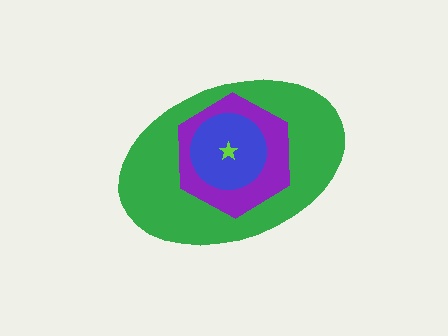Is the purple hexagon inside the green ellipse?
Yes.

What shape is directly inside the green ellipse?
The purple hexagon.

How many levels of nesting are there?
4.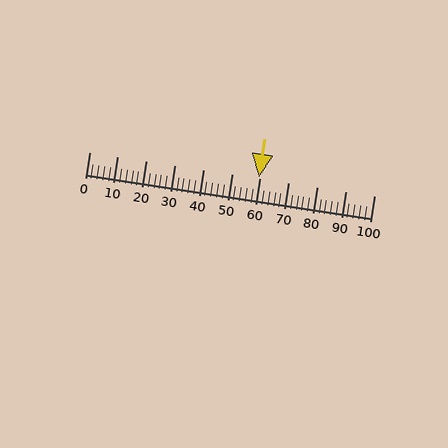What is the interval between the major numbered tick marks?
The major tick marks are spaced 10 units apart.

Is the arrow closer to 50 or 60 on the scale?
The arrow is closer to 60.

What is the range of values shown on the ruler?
The ruler shows values from 0 to 100.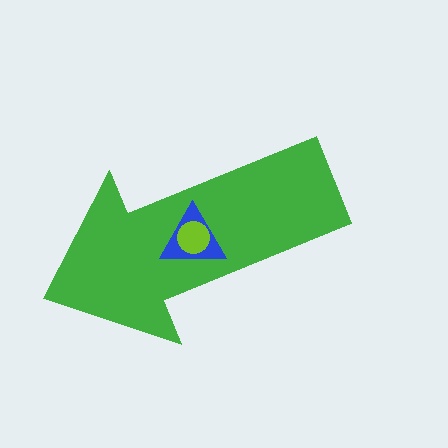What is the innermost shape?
The lime circle.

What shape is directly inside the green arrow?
The blue triangle.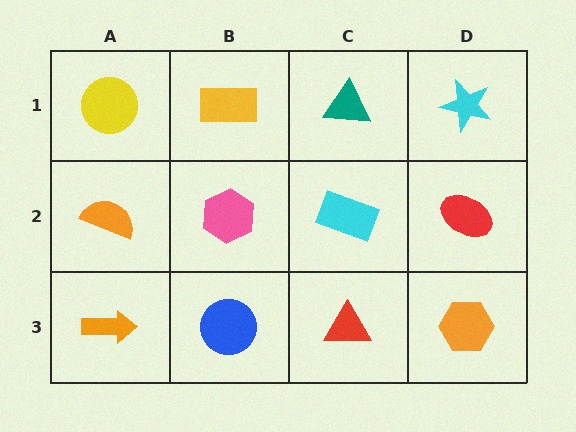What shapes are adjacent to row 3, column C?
A cyan rectangle (row 2, column C), a blue circle (row 3, column B), an orange hexagon (row 3, column D).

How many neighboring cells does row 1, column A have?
2.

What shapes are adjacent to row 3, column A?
An orange semicircle (row 2, column A), a blue circle (row 3, column B).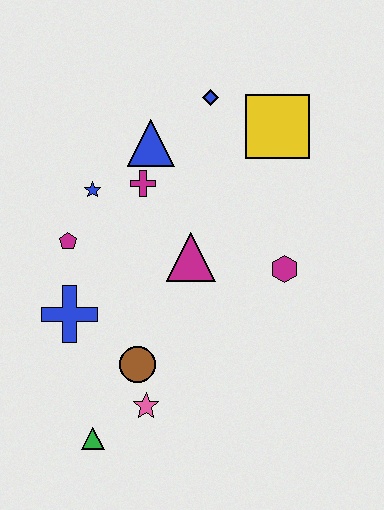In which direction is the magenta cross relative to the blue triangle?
The magenta cross is below the blue triangle.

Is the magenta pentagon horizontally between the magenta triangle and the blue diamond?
No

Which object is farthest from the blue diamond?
The green triangle is farthest from the blue diamond.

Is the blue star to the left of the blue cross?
No